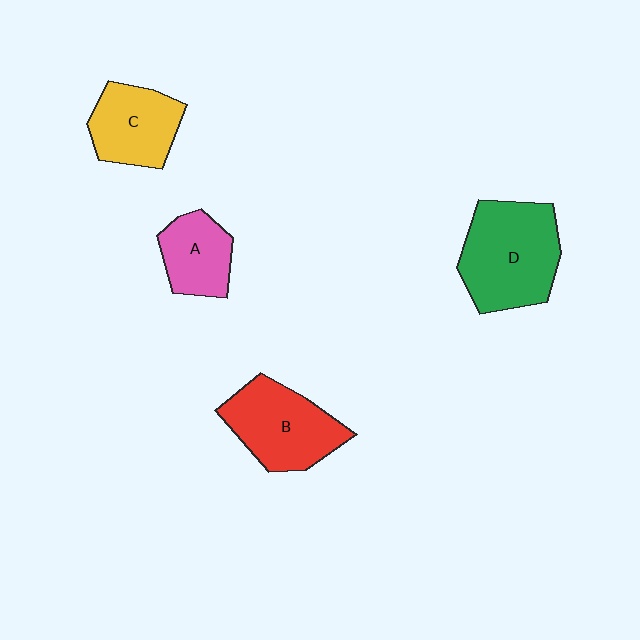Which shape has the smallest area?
Shape A (pink).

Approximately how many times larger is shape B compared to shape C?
Approximately 1.2 times.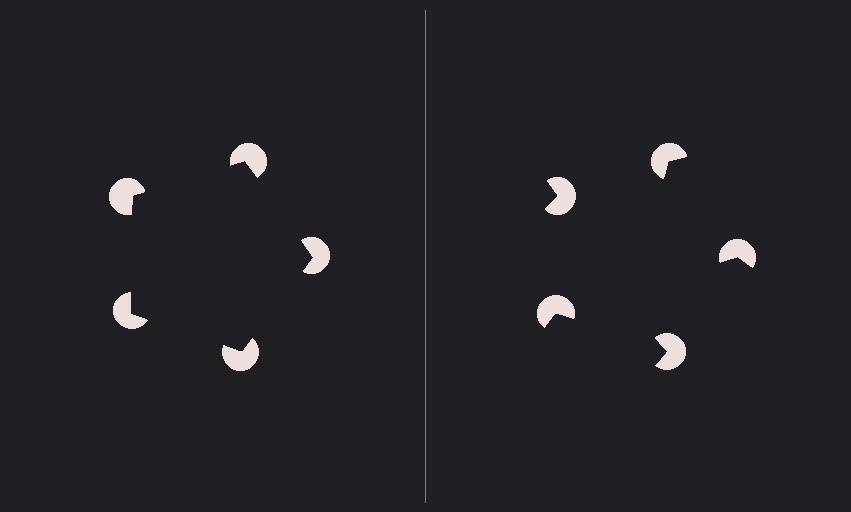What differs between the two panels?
The pac-man discs are positioned identically on both sides; only the wedge orientations differ. On the left they align to a pentagon; on the right they are misaligned.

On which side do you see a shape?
An illusory pentagon appears on the left side. On the right side the wedge cuts are rotated, so no coherent shape forms.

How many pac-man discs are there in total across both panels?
10 — 5 on each side.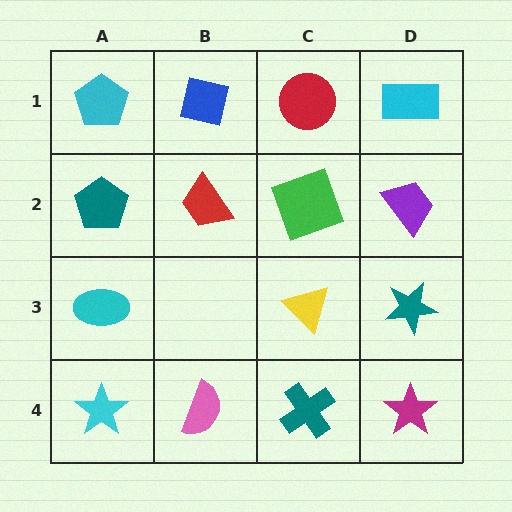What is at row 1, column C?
A red circle.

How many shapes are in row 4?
4 shapes.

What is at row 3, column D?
A teal star.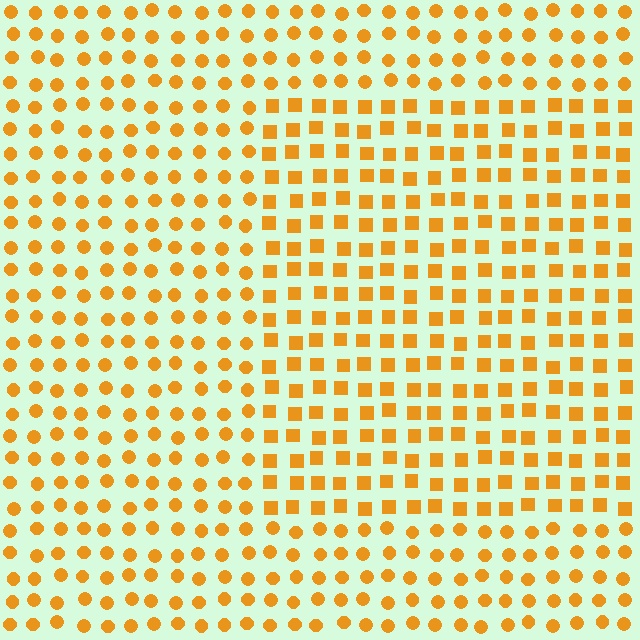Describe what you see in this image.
The image is filled with small orange elements arranged in a uniform grid. A rectangle-shaped region contains squares, while the surrounding area contains circles. The boundary is defined purely by the change in element shape.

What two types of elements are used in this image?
The image uses squares inside the rectangle region and circles outside it.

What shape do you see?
I see a rectangle.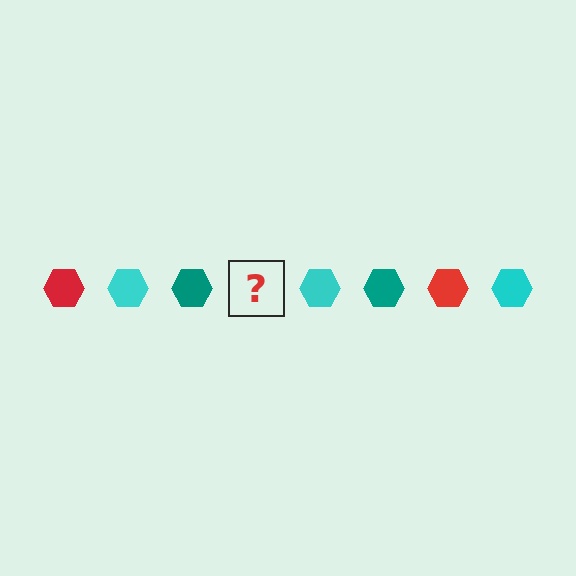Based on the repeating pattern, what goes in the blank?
The blank should be a red hexagon.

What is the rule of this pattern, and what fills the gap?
The rule is that the pattern cycles through red, cyan, teal hexagons. The gap should be filled with a red hexagon.